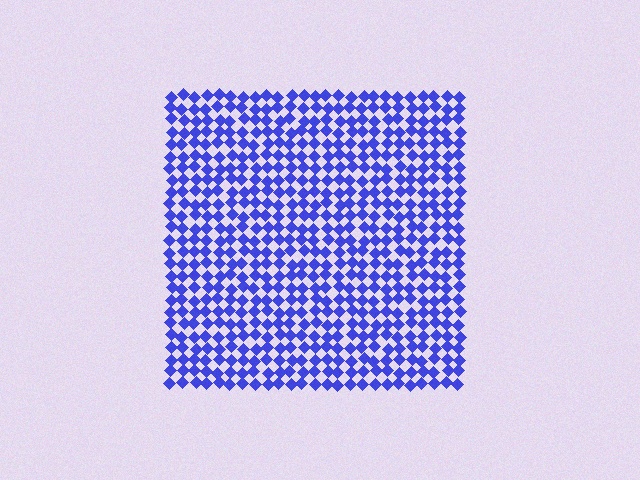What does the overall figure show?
The overall figure shows a square.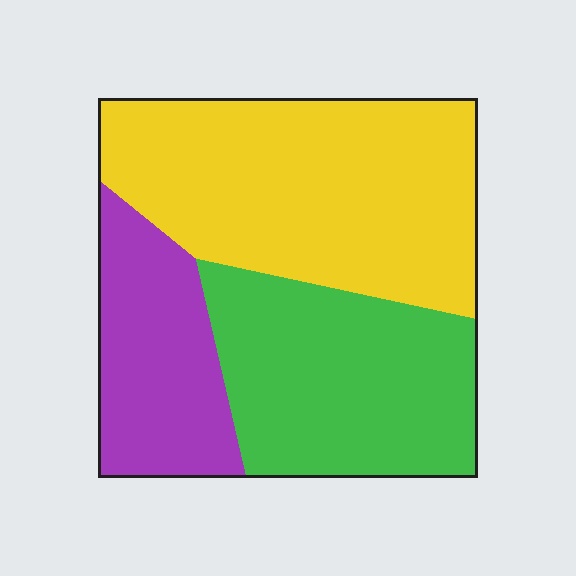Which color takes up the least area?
Purple, at roughly 20%.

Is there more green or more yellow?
Yellow.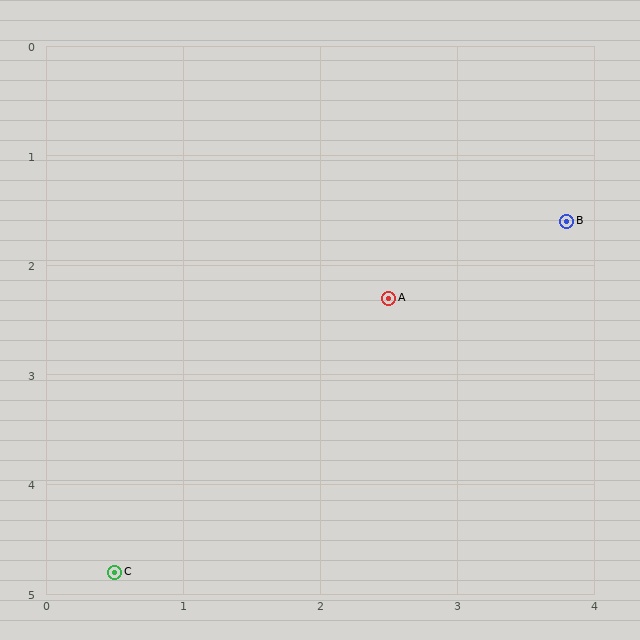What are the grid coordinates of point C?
Point C is at approximately (0.5, 4.8).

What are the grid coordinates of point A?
Point A is at approximately (2.5, 2.3).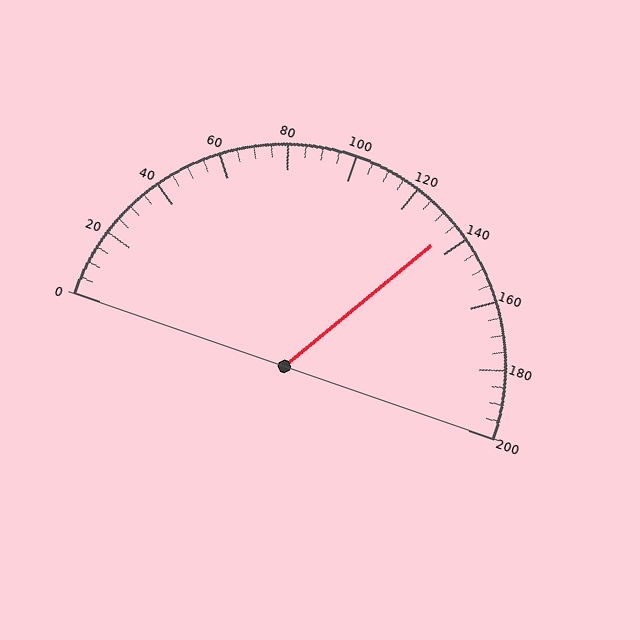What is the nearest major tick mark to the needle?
The nearest major tick mark is 140.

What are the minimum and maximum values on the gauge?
The gauge ranges from 0 to 200.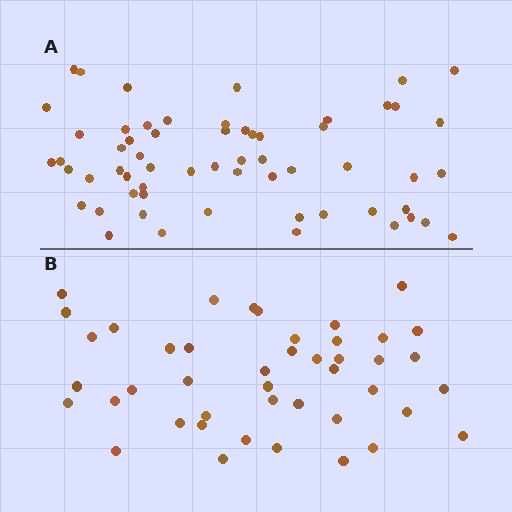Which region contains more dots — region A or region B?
Region A (the top region) has more dots.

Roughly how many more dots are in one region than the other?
Region A has approximately 15 more dots than region B.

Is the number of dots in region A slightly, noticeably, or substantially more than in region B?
Region A has noticeably more, but not dramatically so. The ratio is roughly 1.4 to 1.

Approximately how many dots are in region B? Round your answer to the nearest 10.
About 40 dots. (The exact count is 44, which rounds to 40.)